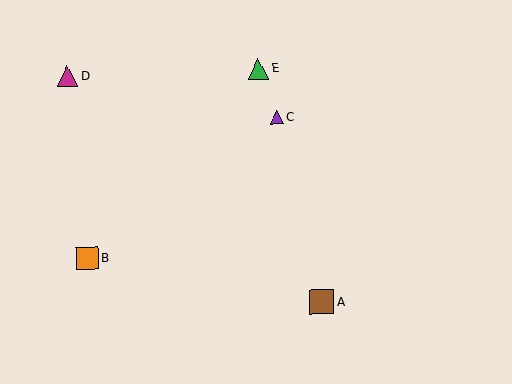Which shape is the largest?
The brown square (labeled A) is the largest.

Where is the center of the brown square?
The center of the brown square is at (322, 302).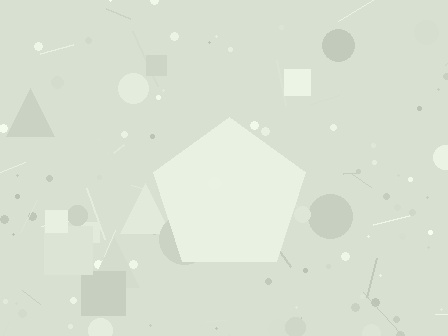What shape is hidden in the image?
A pentagon is hidden in the image.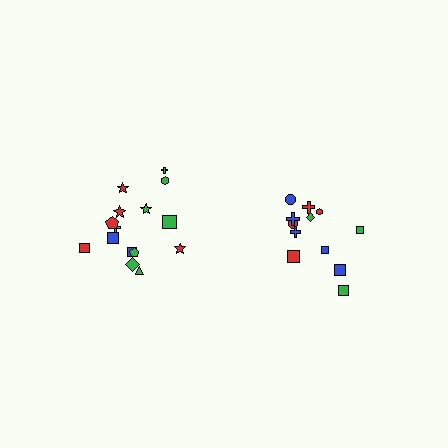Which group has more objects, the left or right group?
The left group.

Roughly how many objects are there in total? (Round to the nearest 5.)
Roughly 25 objects in total.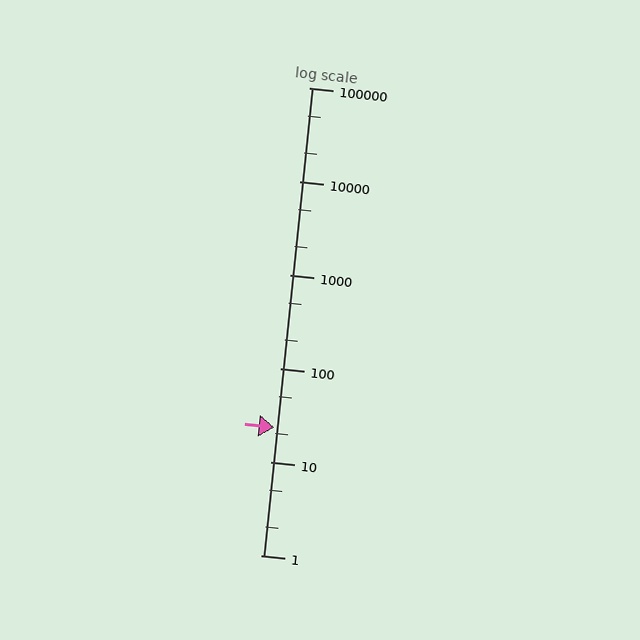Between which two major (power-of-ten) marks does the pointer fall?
The pointer is between 10 and 100.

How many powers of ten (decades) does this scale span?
The scale spans 5 decades, from 1 to 100000.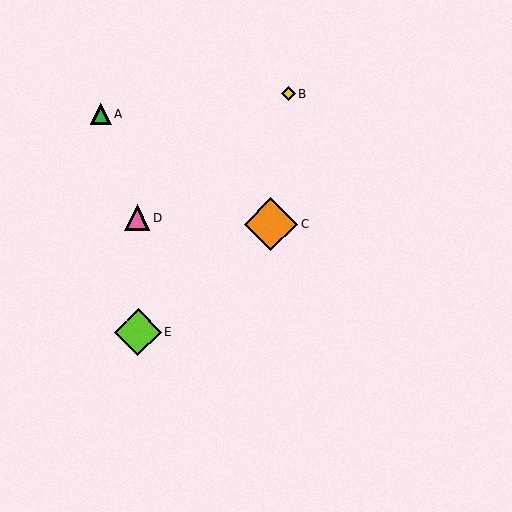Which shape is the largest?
The orange diamond (labeled C) is the largest.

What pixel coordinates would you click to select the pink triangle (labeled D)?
Click at (137, 218) to select the pink triangle D.